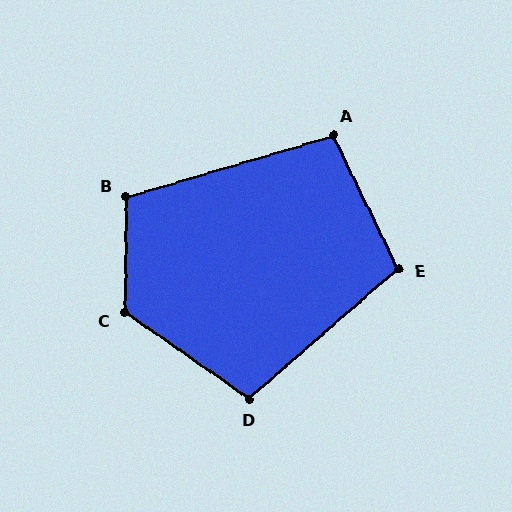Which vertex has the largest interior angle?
C, at approximately 124 degrees.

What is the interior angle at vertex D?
Approximately 104 degrees (obtuse).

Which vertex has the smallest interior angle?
A, at approximately 100 degrees.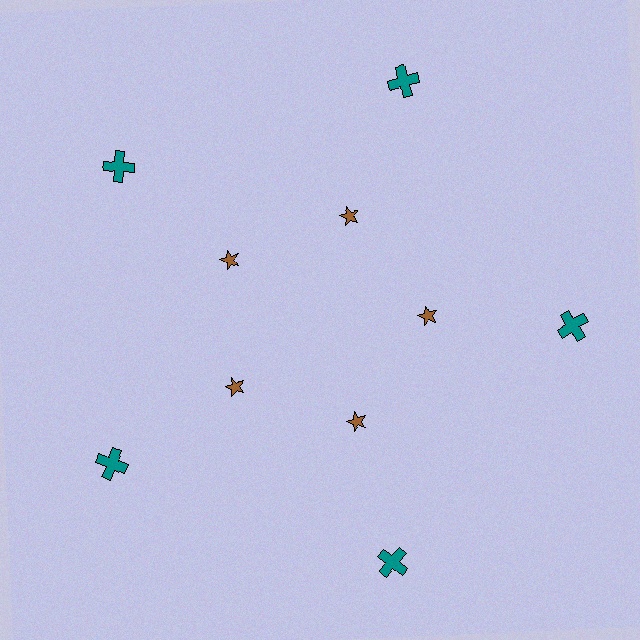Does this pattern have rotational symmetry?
Yes, this pattern has 5-fold rotational symmetry. It looks the same after rotating 72 degrees around the center.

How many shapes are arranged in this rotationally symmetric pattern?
There are 10 shapes, arranged in 5 groups of 2.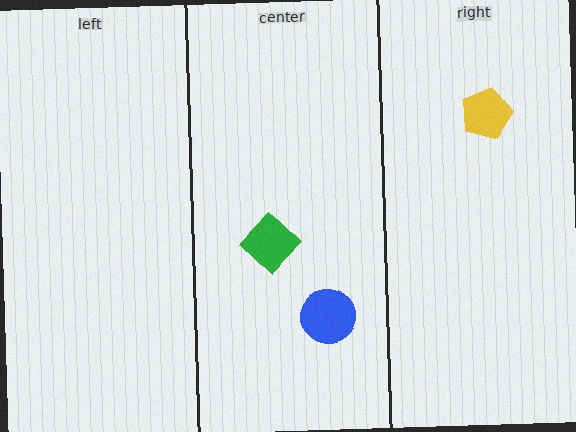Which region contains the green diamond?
The center region.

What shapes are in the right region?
The yellow pentagon.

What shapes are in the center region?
The blue circle, the green diamond.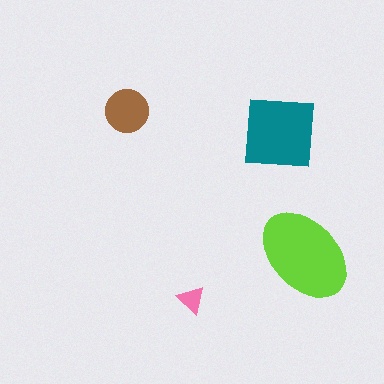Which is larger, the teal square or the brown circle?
The teal square.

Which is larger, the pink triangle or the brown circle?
The brown circle.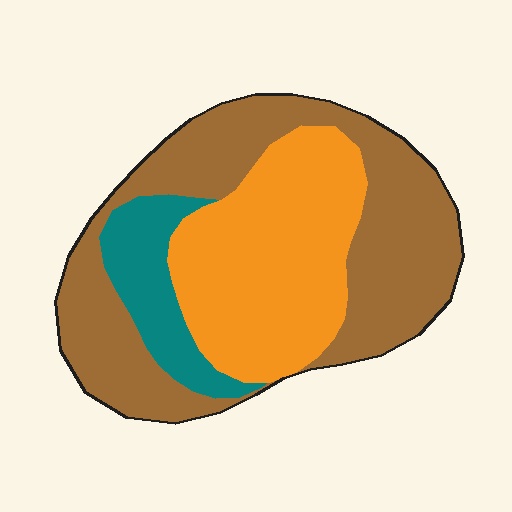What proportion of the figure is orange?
Orange takes up between a third and a half of the figure.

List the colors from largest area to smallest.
From largest to smallest: brown, orange, teal.